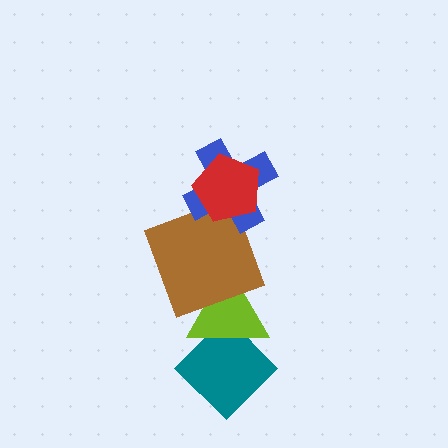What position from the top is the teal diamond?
The teal diamond is 5th from the top.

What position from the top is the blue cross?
The blue cross is 2nd from the top.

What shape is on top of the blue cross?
The red pentagon is on top of the blue cross.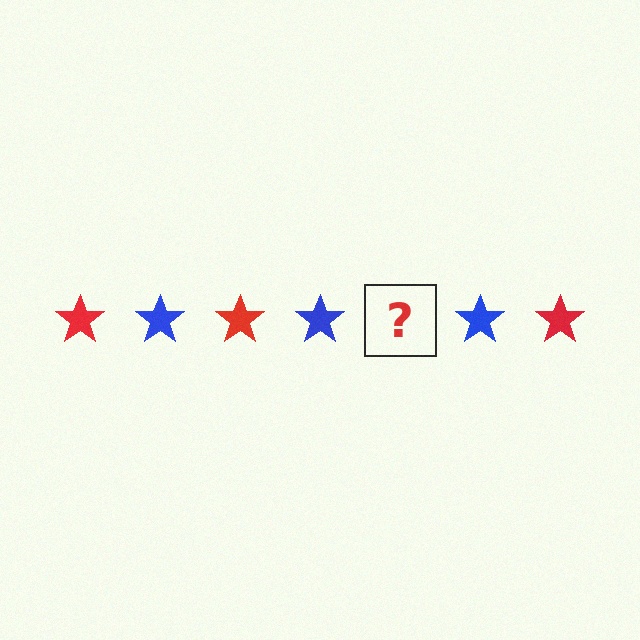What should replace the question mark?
The question mark should be replaced with a red star.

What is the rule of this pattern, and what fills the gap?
The rule is that the pattern cycles through red, blue stars. The gap should be filled with a red star.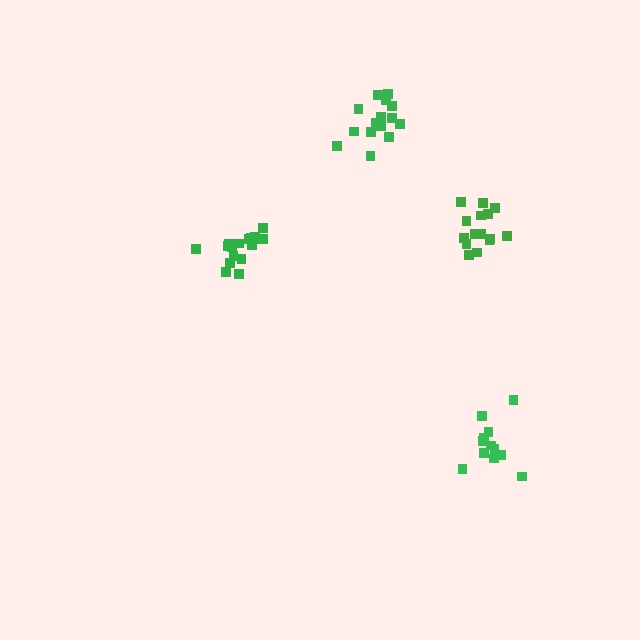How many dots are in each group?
Group 1: 15 dots, Group 2: 18 dots, Group 3: 16 dots, Group 4: 13 dots (62 total).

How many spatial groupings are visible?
There are 4 spatial groupings.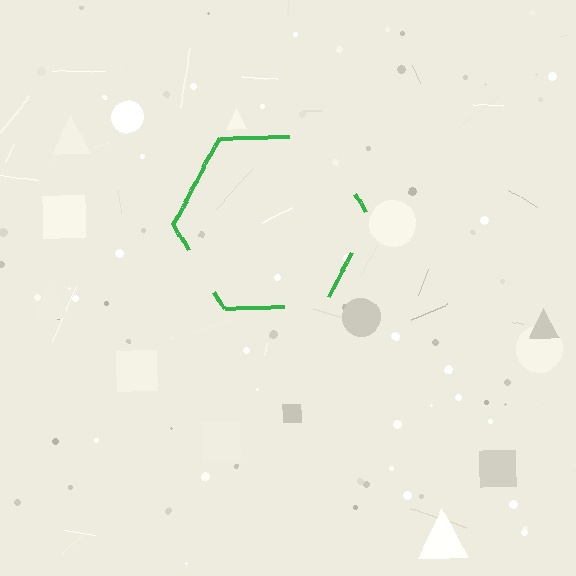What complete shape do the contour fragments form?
The contour fragments form a hexagon.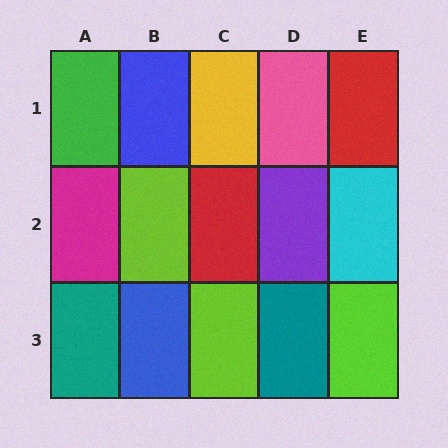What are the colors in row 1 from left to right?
Green, blue, yellow, pink, red.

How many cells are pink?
1 cell is pink.